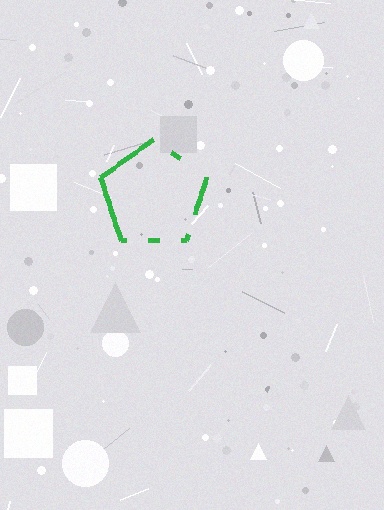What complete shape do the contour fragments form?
The contour fragments form a pentagon.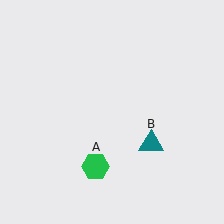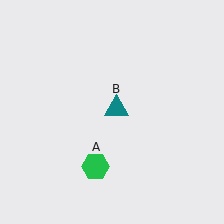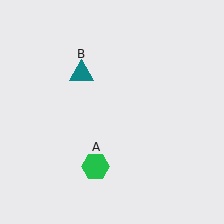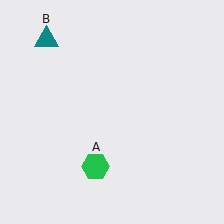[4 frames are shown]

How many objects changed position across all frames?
1 object changed position: teal triangle (object B).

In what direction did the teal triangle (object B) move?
The teal triangle (object B) moved up and to the left.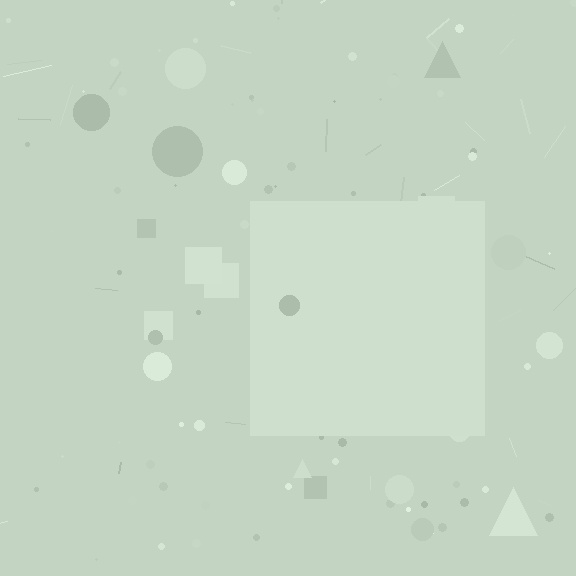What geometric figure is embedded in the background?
A square is embedded in the background.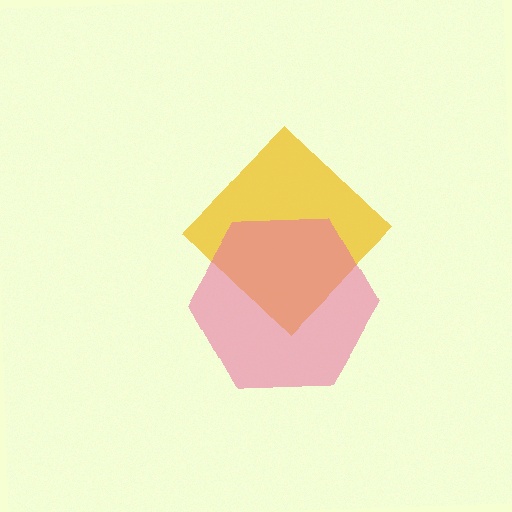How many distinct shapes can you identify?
There are 2 distinct shapes: a yellow diamond, a pink hexagon.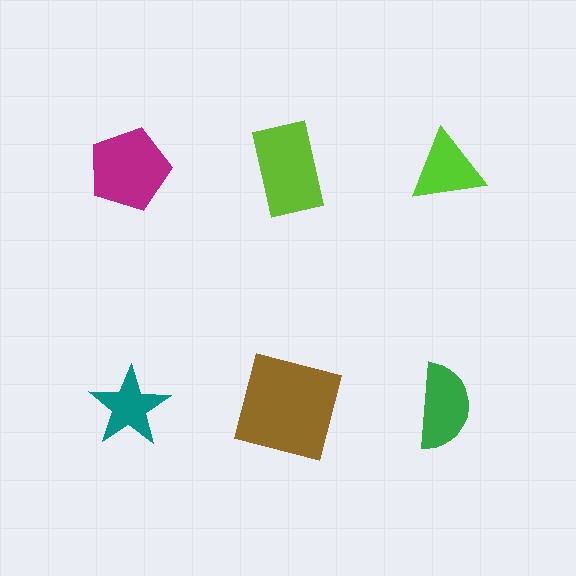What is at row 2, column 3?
A green semicircle.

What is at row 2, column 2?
A brown square.